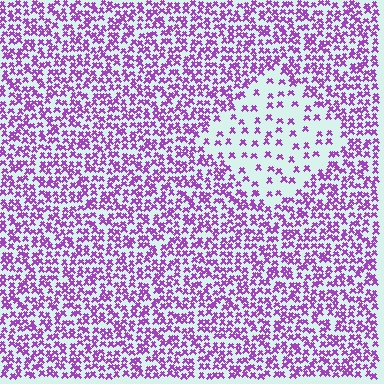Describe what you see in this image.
The image contains small purple elements arranged at two different densities. A diamond-shaped region is visible where the elements are less densely packed than the surrounding area.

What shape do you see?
I see a diamond.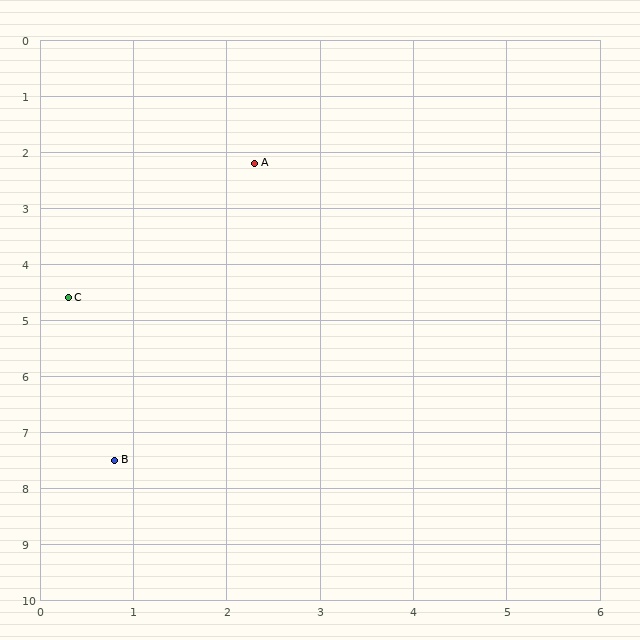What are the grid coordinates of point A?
Point A is at approximately (2.3, 2.2).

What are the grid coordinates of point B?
Point B is at approximately (0.8, 7.5).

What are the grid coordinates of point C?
Point C is at approximately (0.3, 4.6).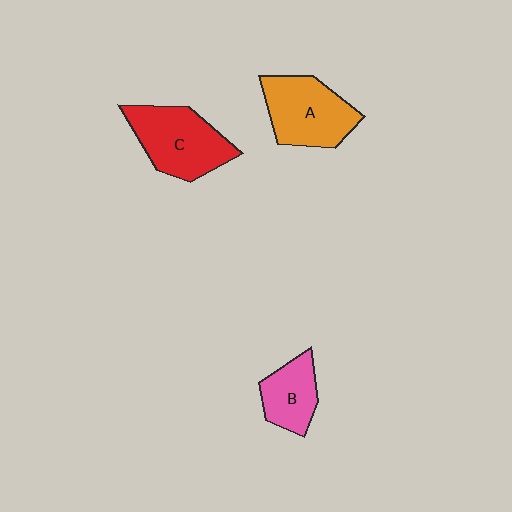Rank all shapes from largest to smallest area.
From largest to smallest: C (red), A (orange), B (pink).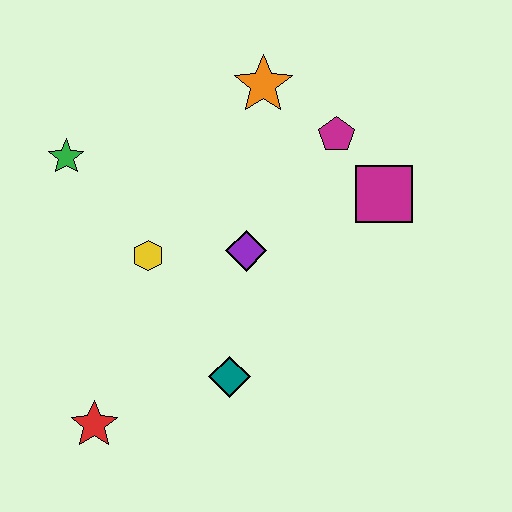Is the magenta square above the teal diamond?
Yes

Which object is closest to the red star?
The teal diamond is closest to the red star.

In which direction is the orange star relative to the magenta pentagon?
The orange star is to the left of the magenta pentagon.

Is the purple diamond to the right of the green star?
Yes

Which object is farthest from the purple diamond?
The red star is farthest from the purple diamond.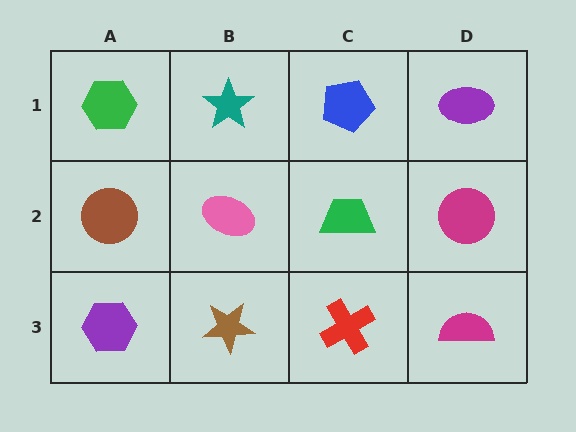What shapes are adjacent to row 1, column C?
A green trapezoid (row 2, column C), a teal star (row 1, column B), a purple ellipse (row 1, column D).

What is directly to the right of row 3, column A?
A brown star.